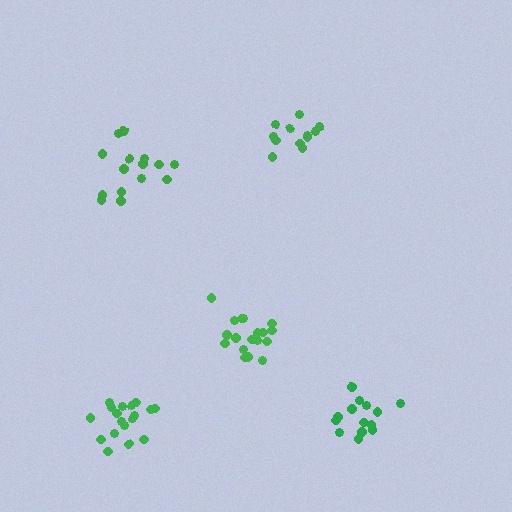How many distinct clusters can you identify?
There are 5 distinct clusters.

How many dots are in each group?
Group 1: 15 dots, Group 2: 14 dots, Group 3: 12 dots, Group 4: 18 dots, Group 5: 18 dots (77 total).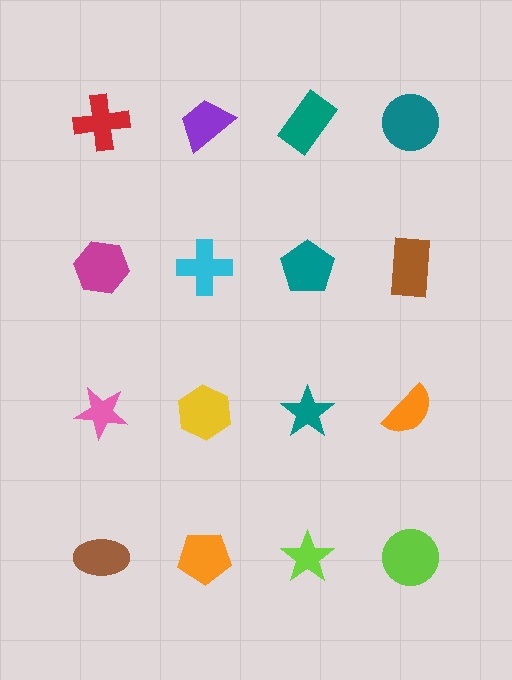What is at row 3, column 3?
A teal star.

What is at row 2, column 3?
A teal pentagon.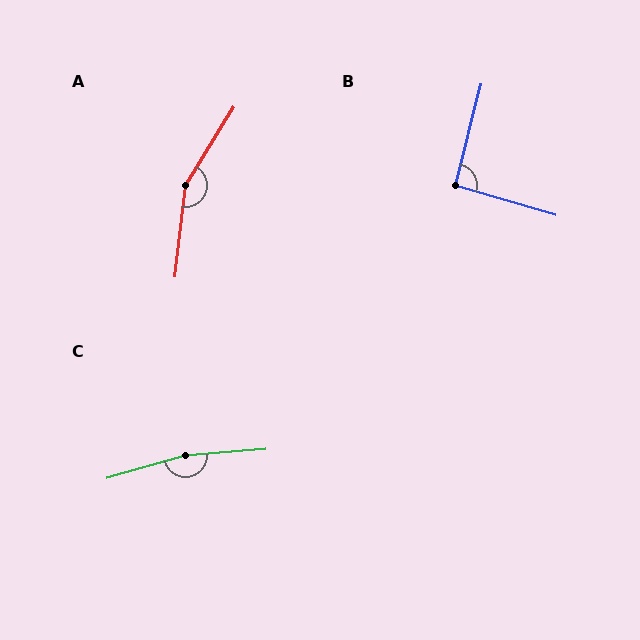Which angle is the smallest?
B, at approximately 92 degrees.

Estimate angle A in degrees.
Approximately 155 degrees.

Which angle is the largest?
C, at approximately 169 degrees.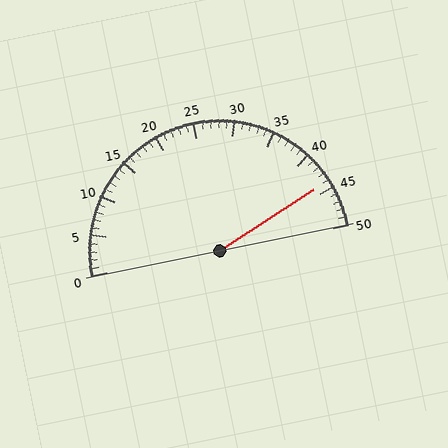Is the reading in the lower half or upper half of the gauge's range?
The reading is in the upper half of the range (0 to 50).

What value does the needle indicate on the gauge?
The needle indicates approximately 44.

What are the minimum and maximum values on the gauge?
The gauge ranges from 0 to 50.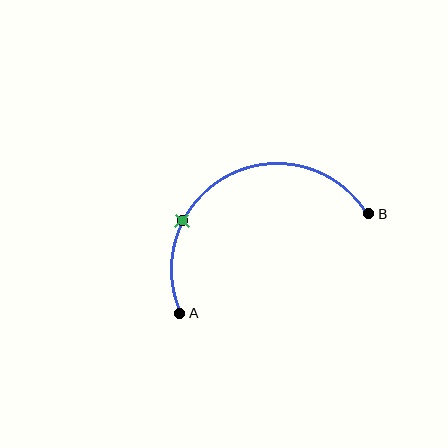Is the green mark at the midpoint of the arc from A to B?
No. The green mark lies on the arc but is closer to endpoint A. The arc midpoint would be at the point on the curve equidistant along the arc from both A and B.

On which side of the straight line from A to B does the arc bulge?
The arc bulges above the straight line connecting A and B.